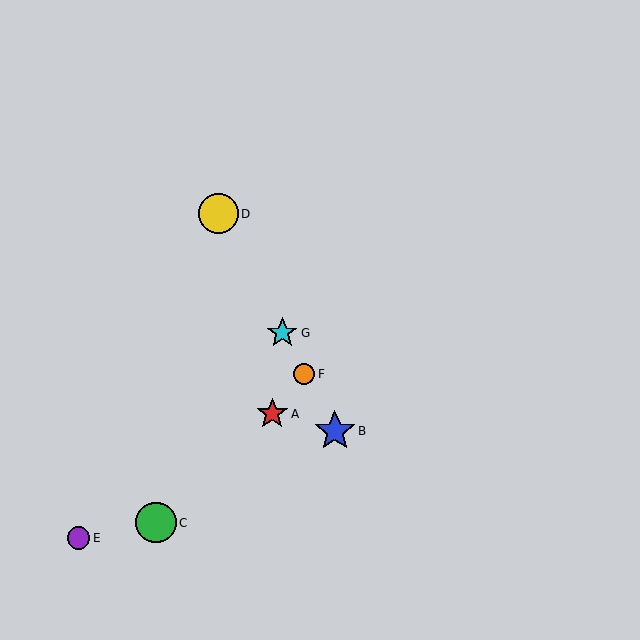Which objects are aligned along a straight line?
Objects B, D, F, G are aligned along a straight line.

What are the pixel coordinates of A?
Object A is at (272, 414).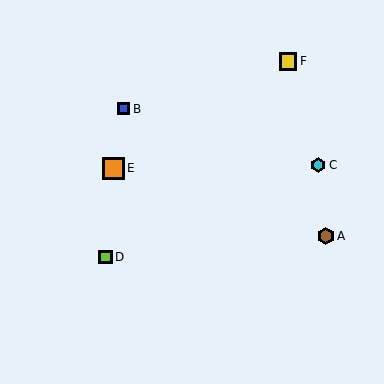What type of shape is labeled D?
Shape D is a lime square.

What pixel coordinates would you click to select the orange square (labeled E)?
Click at (113, 168) to select the orange square E.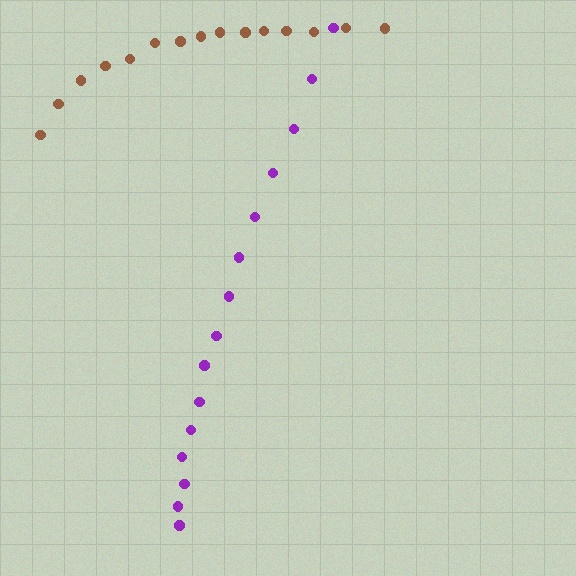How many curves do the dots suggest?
There are 2 distinct paths.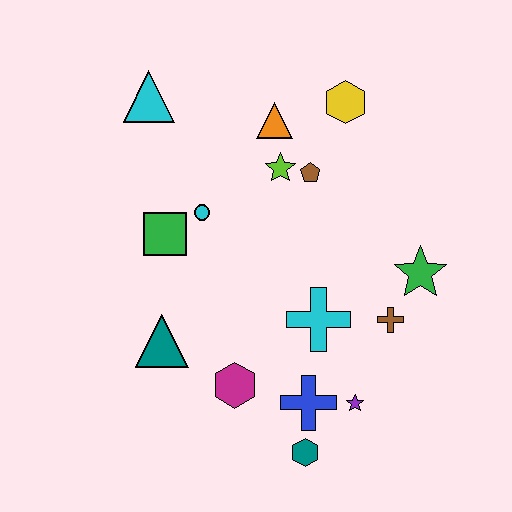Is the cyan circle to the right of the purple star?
No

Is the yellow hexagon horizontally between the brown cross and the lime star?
Yes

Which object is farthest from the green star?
The cyan triangle is farthest from the green star.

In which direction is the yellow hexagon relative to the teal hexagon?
The yellow hexagon is above the teal hexagon.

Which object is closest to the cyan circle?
The green square is closest to the cyan circle.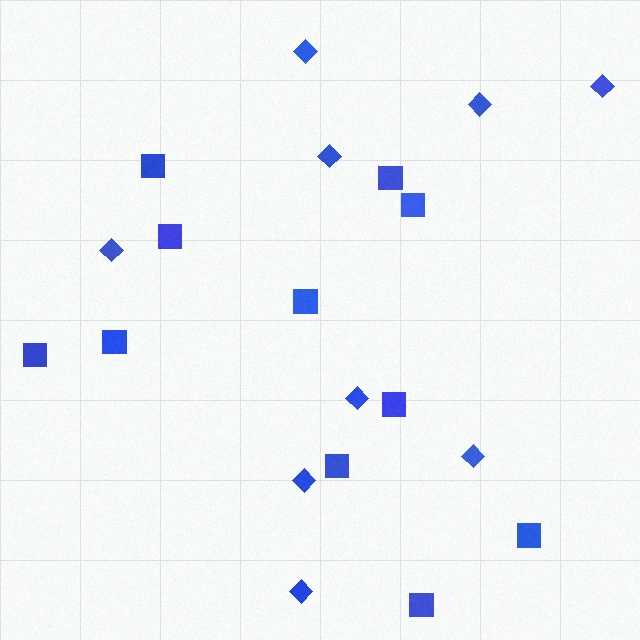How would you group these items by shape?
There are 2 groups: one group of squares (11) and one group of diamonds (9).